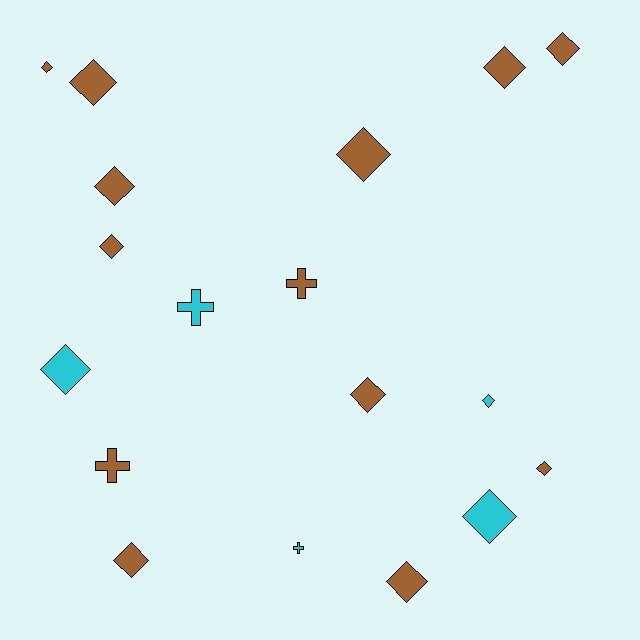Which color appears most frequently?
Brown, with 13 objects.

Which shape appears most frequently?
Diamond, with 14 objects.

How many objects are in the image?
There are 18 objects.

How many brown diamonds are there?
There are 11 brown diamonds.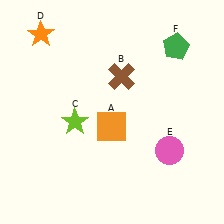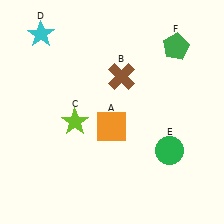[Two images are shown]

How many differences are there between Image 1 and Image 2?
There are 2 differences between the two images.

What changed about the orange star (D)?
In Image 1, D is orange. In Image 2, it changed to cyan.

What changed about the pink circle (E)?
In Image 1, E is pink. In Image 2, it changed to green.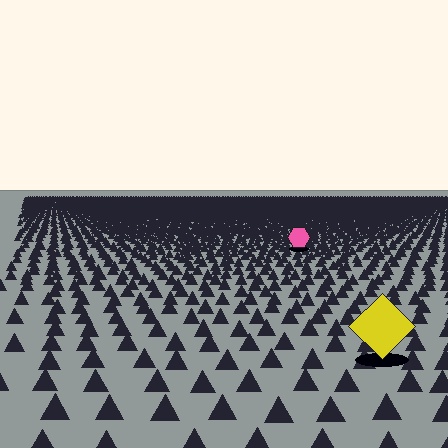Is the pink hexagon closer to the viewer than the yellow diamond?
No. The yellow diamond is closer — you can tell from the texture gradient: the ground texture is coarser near it.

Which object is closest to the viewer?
The yellow diamond is closest. The texture marks near it are larger and more spread out.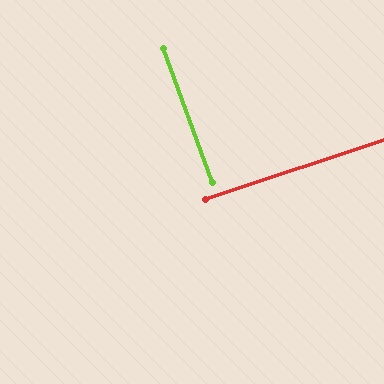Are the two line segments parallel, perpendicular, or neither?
Perpendicular — they meet at approximately 88°.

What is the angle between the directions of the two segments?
Approximately 88 degrees.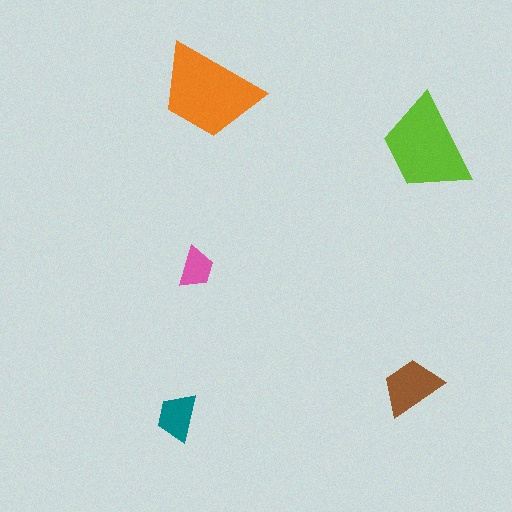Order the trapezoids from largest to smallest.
the orange one, the lime one, the brown one, the teal one, the pink one.